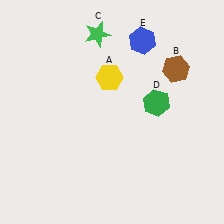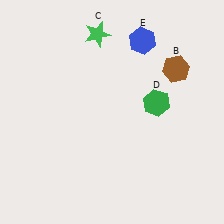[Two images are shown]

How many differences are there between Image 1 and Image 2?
There is 1 difference between the two images.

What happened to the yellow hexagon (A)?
The yellow hexagon (A) was removed in Image 2. It was in the top-left area of Image 1.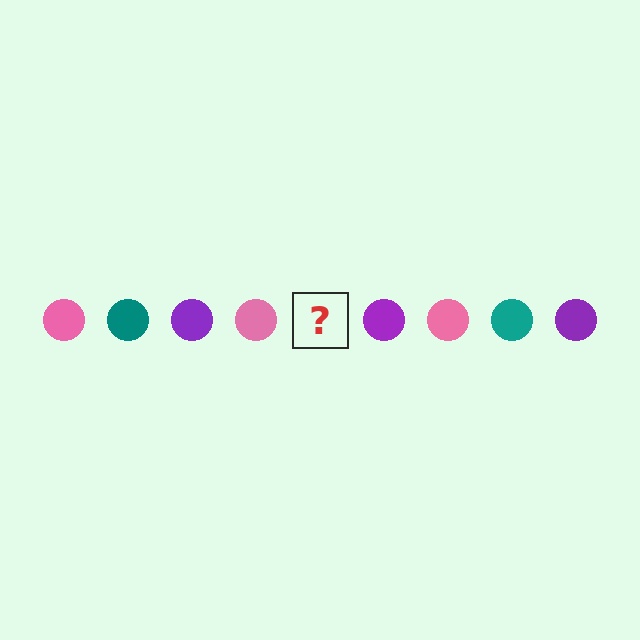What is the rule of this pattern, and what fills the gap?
The rule is that the pattern cycles through pink, teal, purple circles. The gap should be filled with a teal circle.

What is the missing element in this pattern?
The missing element is a teal circle.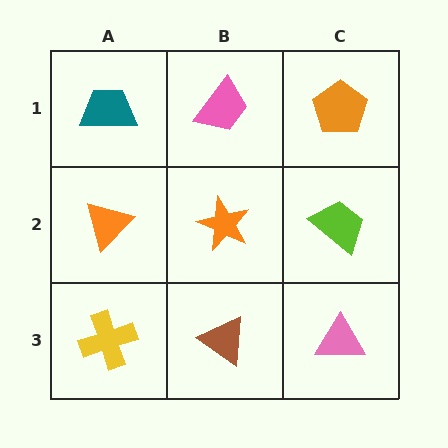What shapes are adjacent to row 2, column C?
An orange pentagon (row 1, column C), a pink triangle (row 3, column C), an orange star (row 2, column B).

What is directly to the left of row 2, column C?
An orange star.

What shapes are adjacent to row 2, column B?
A pink trapezoid (row 1, column B), a brown triangle (row 3, column B), an orange triangle (row 2, column A), a lime trapezoid (row 2, column C).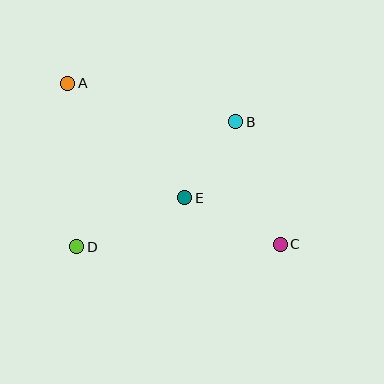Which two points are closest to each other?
Points B and E are closest to each other.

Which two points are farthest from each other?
Points A and C are farthest from each other.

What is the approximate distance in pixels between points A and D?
The distance between A and D is approximately 163 pixels.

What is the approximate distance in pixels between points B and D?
The distance between B and D is approximately 202 pixels.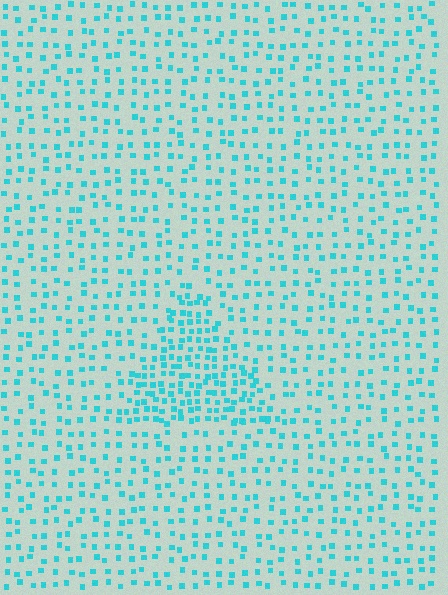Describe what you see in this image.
The image contains small cyan elements arranged at two different densities. A triangle-shaped region is visible where the elements are more densely packed than the surrounding area.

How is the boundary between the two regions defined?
The boundary is defined by a change in element density (approximately 2.0x ratio). All elements are the same color, size, and shape.